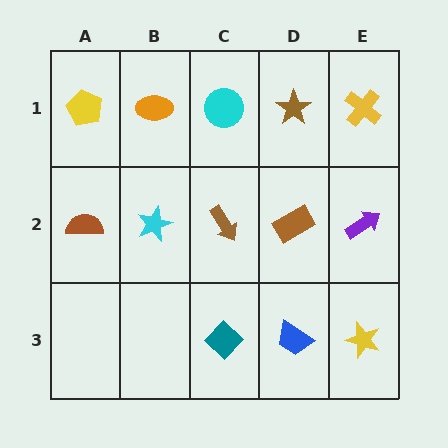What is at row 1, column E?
A yellow cross.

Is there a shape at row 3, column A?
No, that cell is empty.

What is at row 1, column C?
A cyan circle.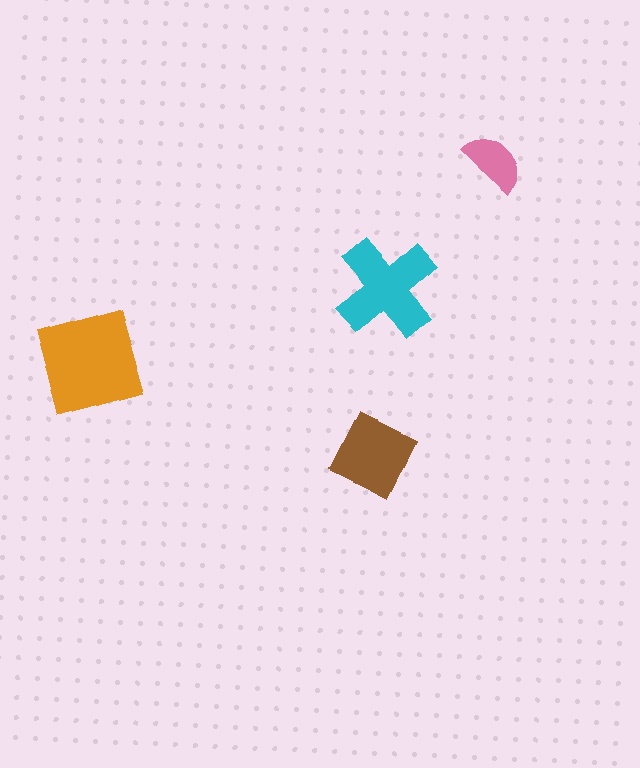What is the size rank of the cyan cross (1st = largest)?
2nd.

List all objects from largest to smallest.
The orange square, the cyan cross, the brown diamond, the pink semicircle.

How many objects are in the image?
There are 4 objects in the image.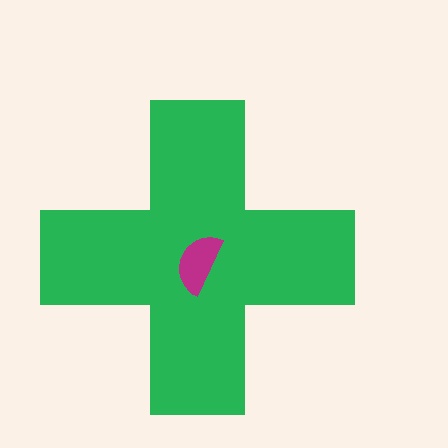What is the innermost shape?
The magenta semicircle.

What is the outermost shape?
The green cross.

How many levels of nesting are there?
2.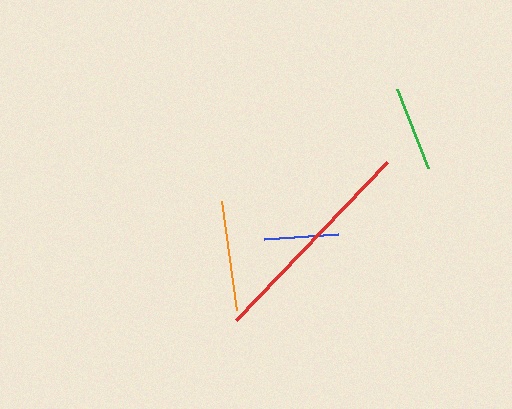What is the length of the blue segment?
The blue segment is approximately 75 pixels long.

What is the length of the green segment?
The green segment is approximately 85 pixels long.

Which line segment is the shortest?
The blue line is the shortest at approximately 75 pixels.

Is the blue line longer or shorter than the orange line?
The orange line is longer than the blue line.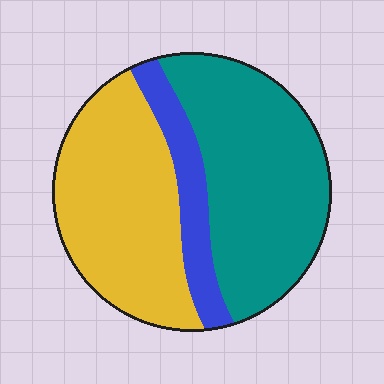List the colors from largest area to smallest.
From largest to smallest: teal, yellow, blue.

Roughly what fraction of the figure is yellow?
Yellow covers 41% of the figure.